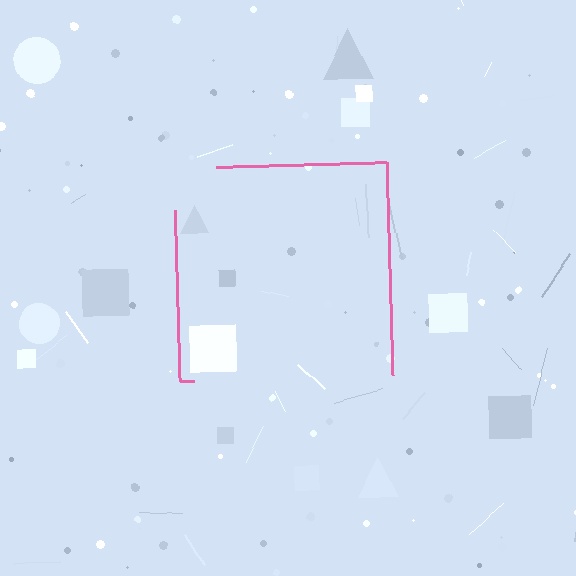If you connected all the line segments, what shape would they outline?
They would outline a square.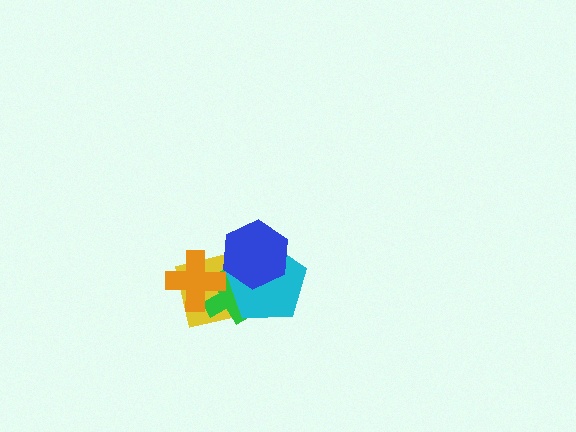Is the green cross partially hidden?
Yes, it is partially covered by another shape.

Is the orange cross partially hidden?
No, no other shape covers it.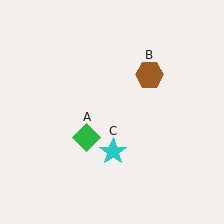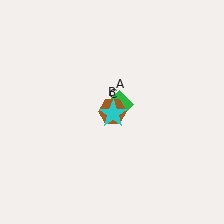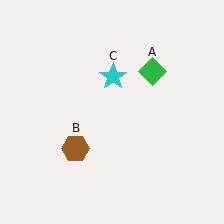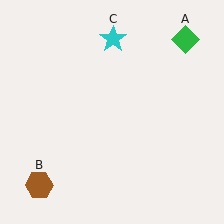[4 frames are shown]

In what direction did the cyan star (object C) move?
The cyan star (object C) moved up.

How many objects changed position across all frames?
3 objects changed position: green diamond (object A), brown hexagon (object B), cyan star (object C).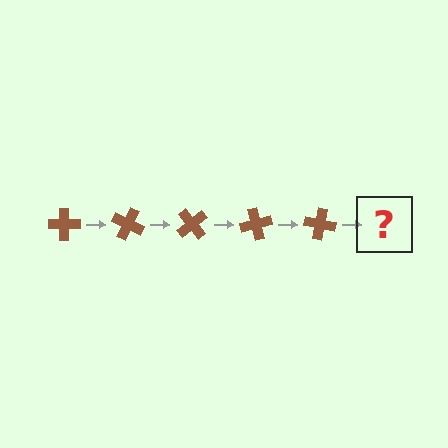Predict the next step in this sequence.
The next step is a brown cross rotated 125 degrees.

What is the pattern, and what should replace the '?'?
The pattern is that the cross rotates 25 degrees each step. The '?' should be a brown cross rotated 125 degrees.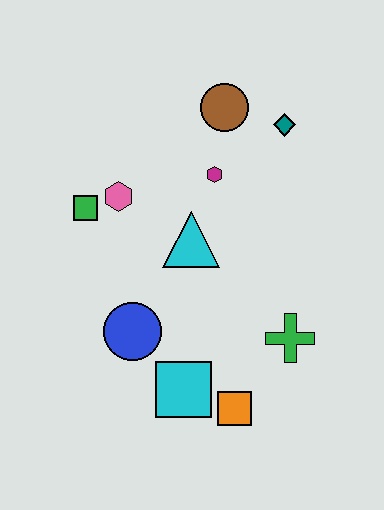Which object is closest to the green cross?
The orange square is closest to the green cross.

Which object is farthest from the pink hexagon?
The orange square is farthest from the pink hexagon.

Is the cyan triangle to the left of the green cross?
Yes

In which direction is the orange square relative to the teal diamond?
The orange square is below the teal diamond.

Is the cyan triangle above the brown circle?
No